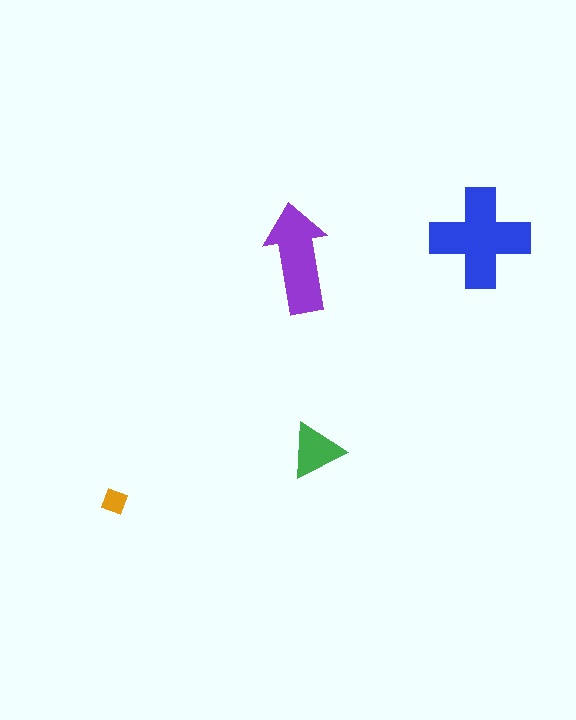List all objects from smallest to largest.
The orange diamond, the green triangle, the purple arrow, the blue cross.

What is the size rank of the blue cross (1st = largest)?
1st.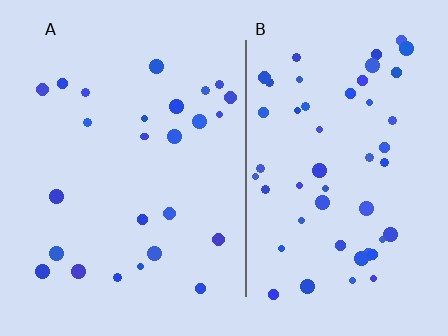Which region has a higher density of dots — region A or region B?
B (the right).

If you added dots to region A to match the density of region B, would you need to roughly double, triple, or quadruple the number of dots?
Approximately double.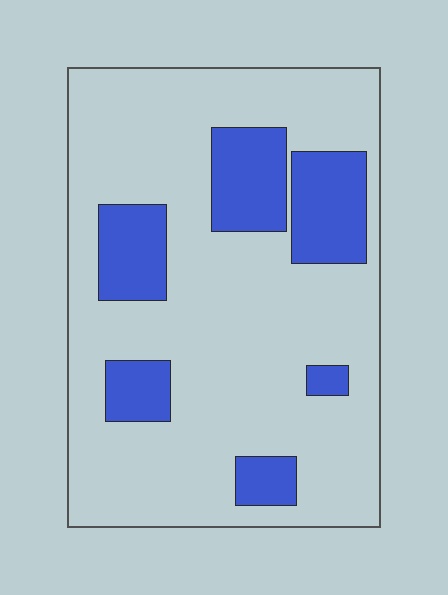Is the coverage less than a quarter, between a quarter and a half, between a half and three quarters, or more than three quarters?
Less than a quarter.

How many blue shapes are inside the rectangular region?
6.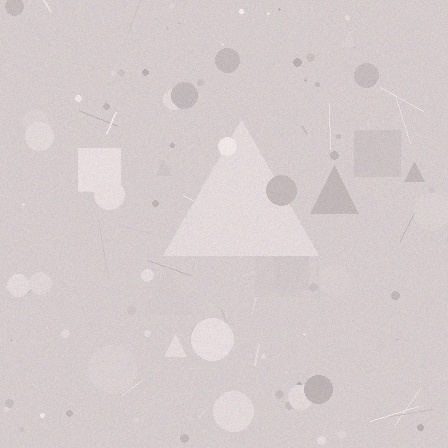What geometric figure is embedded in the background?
A triangle is embedded in the background.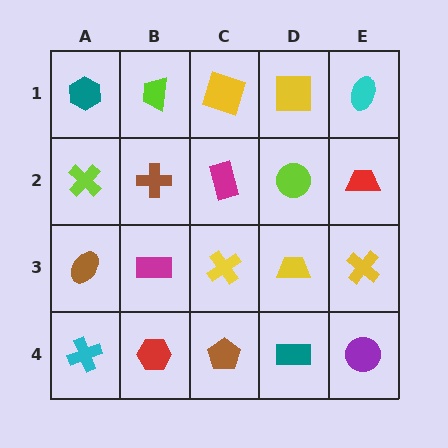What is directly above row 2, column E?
A cyan ellipse.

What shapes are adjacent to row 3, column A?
A lime cross (row 2, column A), a cyan cross (row 4, column A), a magenta rectangle (row 3, column B).